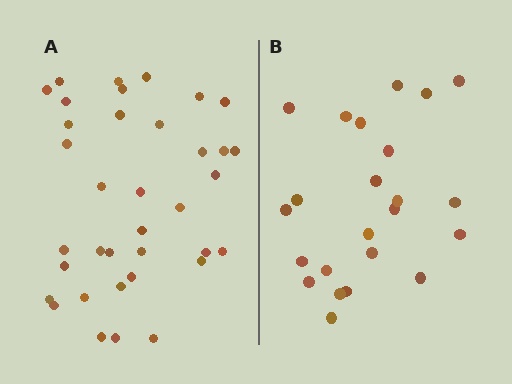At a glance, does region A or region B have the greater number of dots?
Region A (the left region) has more dots.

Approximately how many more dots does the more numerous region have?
Region A has approximately 15 more dots than region B.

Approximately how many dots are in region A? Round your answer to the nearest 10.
About 40 dots. (The exact count is 36, which rounds to 40.)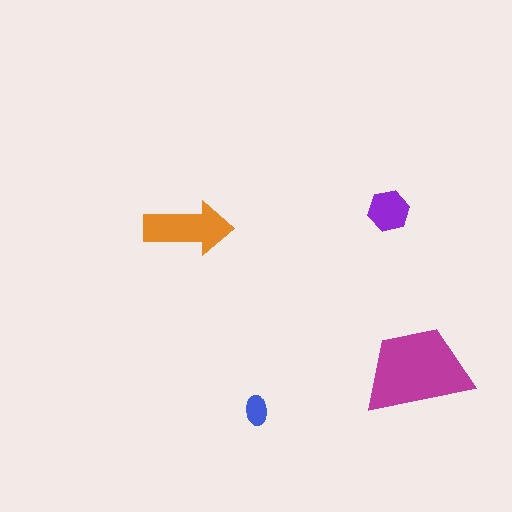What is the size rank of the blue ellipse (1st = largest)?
4th.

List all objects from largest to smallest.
The magenta trapezoid, the orange arrow, the purple hexagon, the blue ellipse.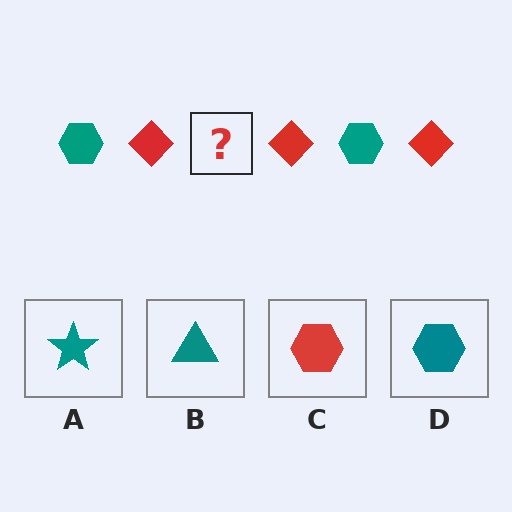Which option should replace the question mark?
Option D.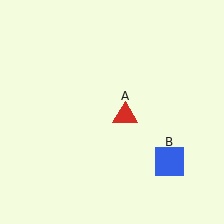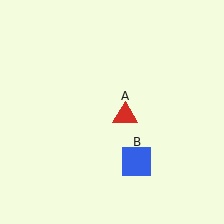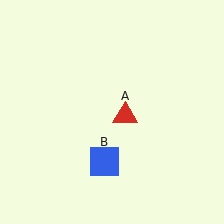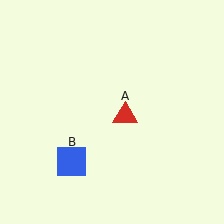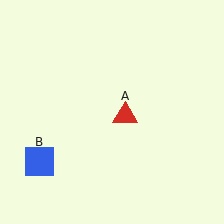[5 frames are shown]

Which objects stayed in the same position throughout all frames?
Red triangle (object A) remained stationary.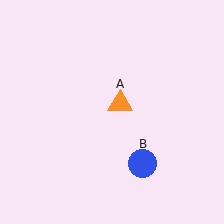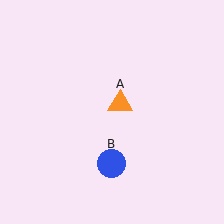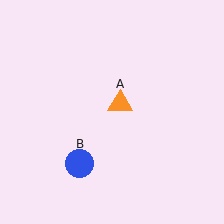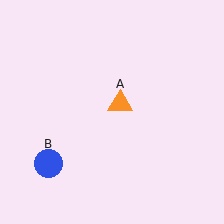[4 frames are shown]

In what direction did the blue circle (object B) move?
The blue circle (object B) moved left.